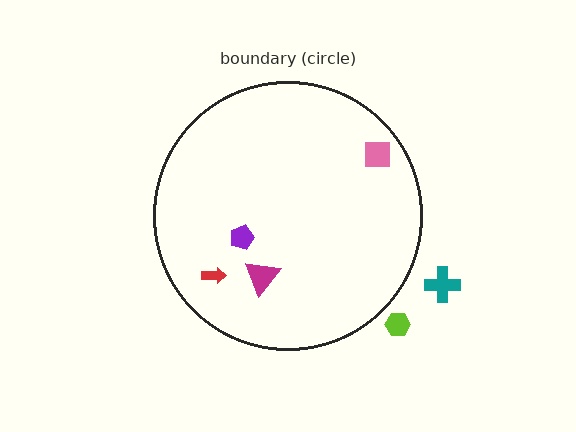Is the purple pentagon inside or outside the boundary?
Inside.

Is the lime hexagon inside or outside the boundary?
Outside.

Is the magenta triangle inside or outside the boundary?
Inside.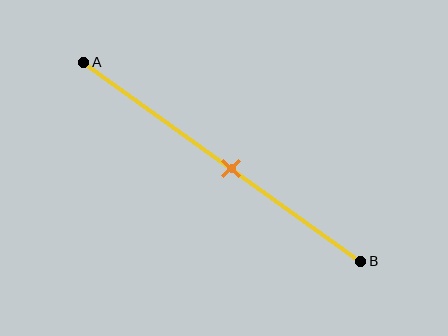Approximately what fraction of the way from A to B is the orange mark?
The orange mark is approximately 55% of the way from A to B.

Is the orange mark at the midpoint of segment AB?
No, the mark is at about 55% from A, not at the 50% midpoint.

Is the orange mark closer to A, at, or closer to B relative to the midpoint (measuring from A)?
The orange mark is closer to point B than the midpoint of segment AB.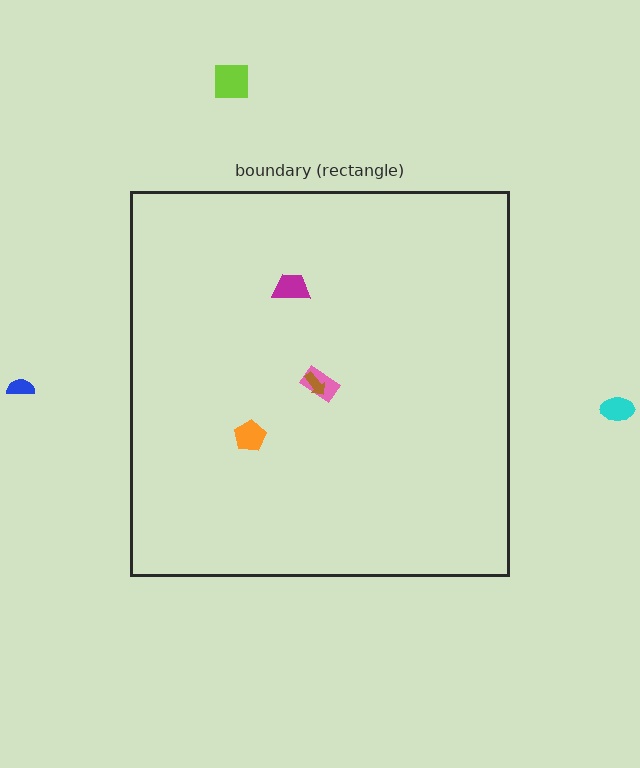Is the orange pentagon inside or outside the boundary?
Inside.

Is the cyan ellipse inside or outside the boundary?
Outside.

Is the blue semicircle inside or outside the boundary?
Outside.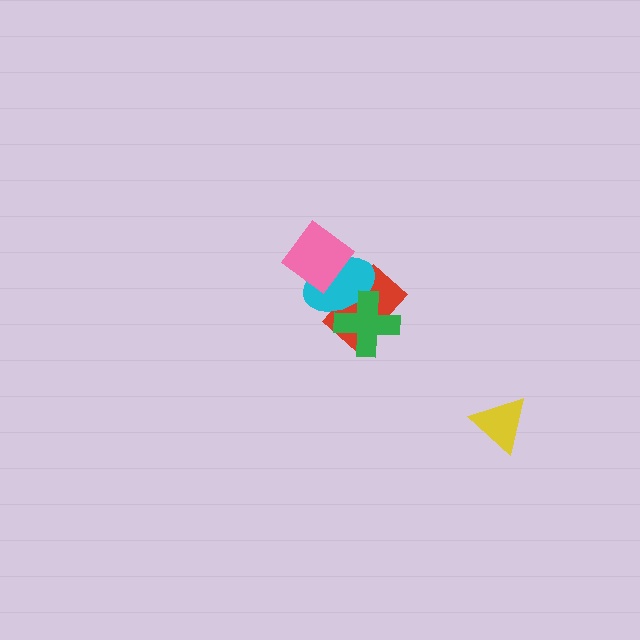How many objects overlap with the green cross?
2 objects overlap with the green cross.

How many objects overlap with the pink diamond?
1 object overlaps with the pink diamond.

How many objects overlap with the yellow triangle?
0 objects overlap with the yellow triangle.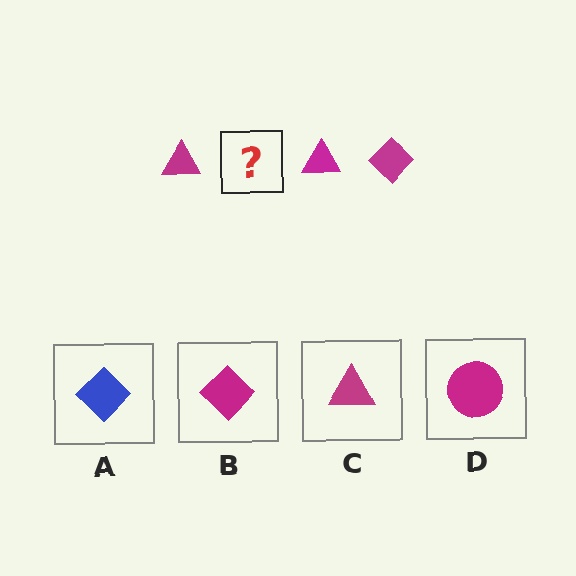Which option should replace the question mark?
Option B.